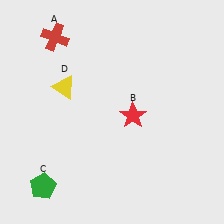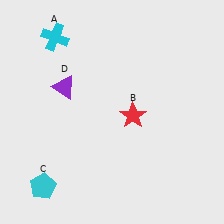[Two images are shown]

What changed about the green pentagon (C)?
In Image 1, C is green. In Image 2, it changed to cyan.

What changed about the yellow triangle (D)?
In Image 1, D is yellow. In Image 2, it changed to purple.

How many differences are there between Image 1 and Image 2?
There are 3 differences between the two images.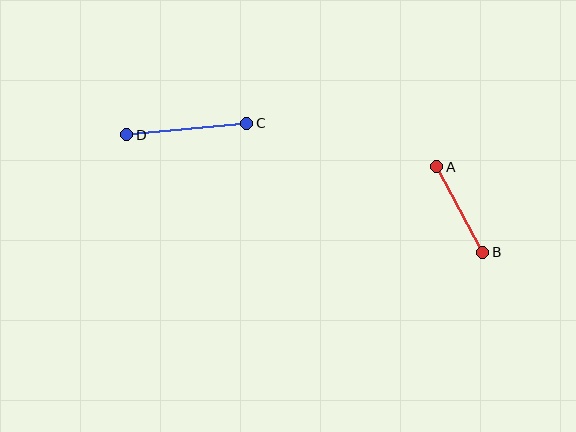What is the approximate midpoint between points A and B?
The midpoint is at approximately (460, 210) pixels.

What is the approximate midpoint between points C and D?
The midpoint is at approximately (187, 129) pixels.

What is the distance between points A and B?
The distance is approximately 97 pixels.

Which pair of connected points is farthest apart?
Points C and D are farthest apart.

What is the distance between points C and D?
The distance is approximately 120 pixels.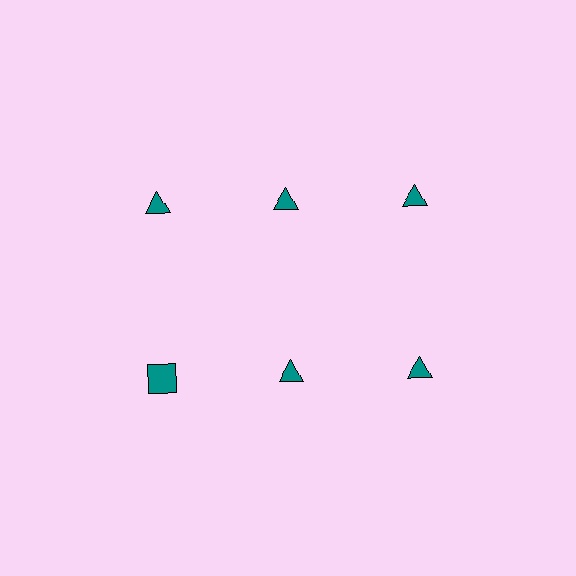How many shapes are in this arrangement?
There are 6 shapes arranged in a grid pattern.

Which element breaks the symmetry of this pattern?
The teal square in the second row, leftmost column breaks the symmetry. All other shapes are teal triangles.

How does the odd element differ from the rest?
It has a different shape: square instead of triangle.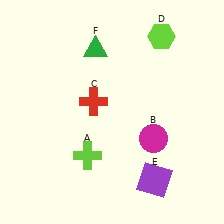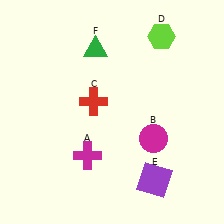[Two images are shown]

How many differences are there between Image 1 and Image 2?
There is 1 difference between the two images.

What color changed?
The cross (A) changed from lime in Image 1 to magenta in Image 2.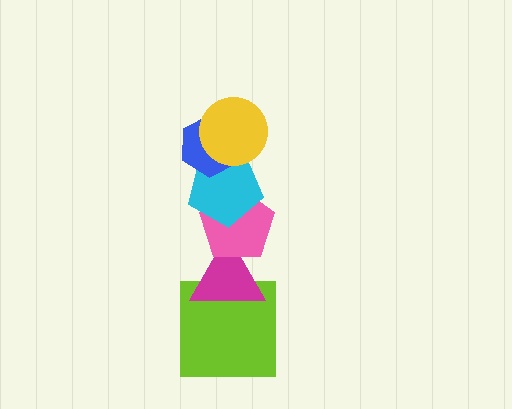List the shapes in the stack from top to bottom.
From top to bottom: the yellow circle, the blue hexagon, the cyan pentagon, the pink pentagon, the magenta triangle, the lime square.